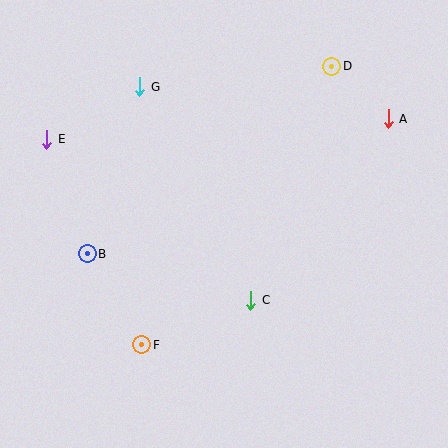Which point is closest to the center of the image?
Point C at (251, 300) is closest to the center.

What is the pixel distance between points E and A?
The distance between E and A is 342 pixels.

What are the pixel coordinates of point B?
Point B is at (87, 254).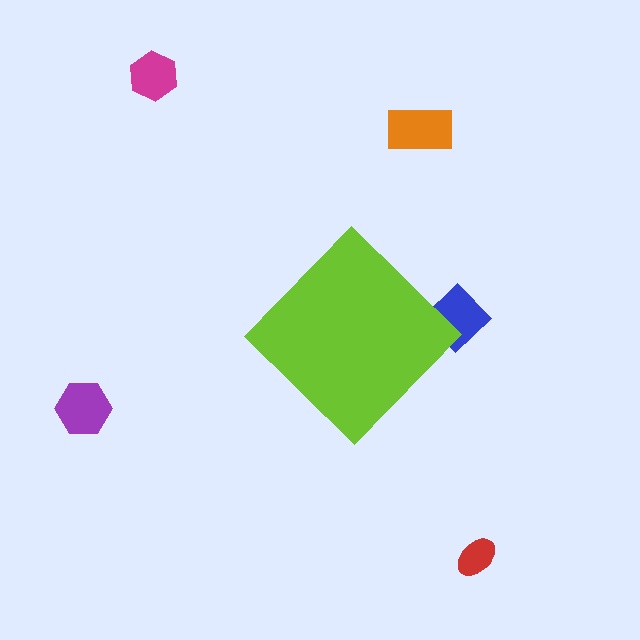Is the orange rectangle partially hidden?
No, the orange rectangle is fully visible.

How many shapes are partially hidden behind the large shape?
1 shape is partially hidden.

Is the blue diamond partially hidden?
Yes, the blue diamond is partially hidden behind the lime diamond.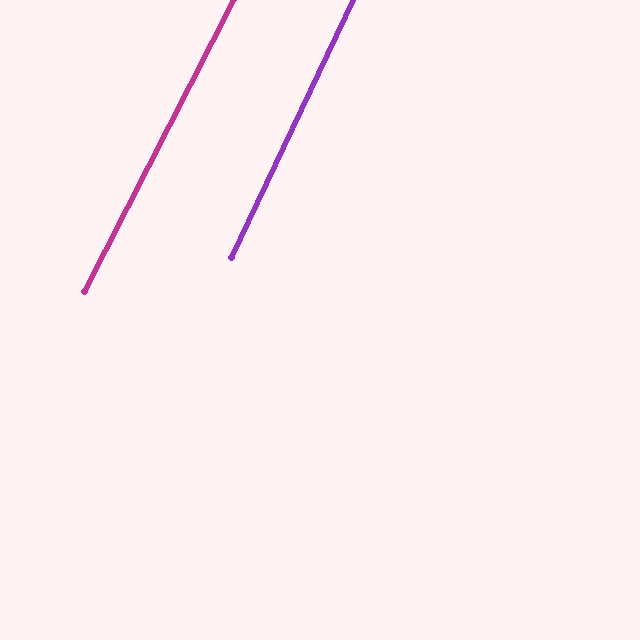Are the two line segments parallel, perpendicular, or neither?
Parallel — their directions differ by only 1.9°.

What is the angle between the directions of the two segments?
Approximately 2 degrees.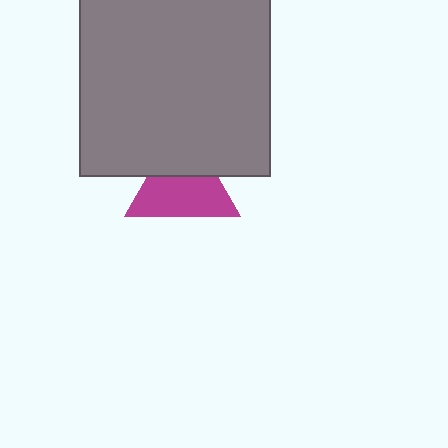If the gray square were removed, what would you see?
You would see the complete magenta triangle.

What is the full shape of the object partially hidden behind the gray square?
The partially hidden object is a magenta triangle.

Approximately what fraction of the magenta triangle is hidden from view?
Roughly 37% of the magenta triangle is hidden behind the gray square.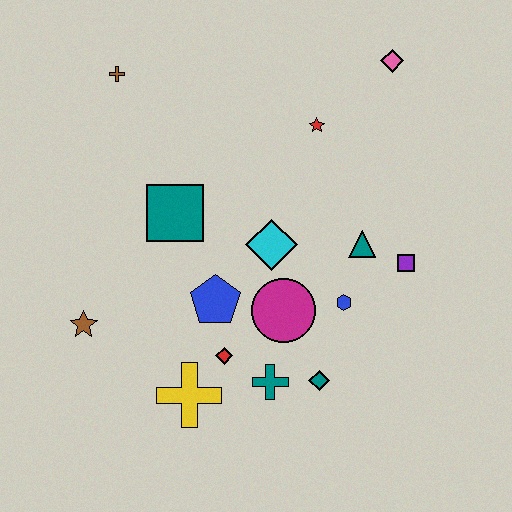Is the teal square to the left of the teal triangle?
Yes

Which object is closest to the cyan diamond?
The magenta circle is closest to the cyan diamond.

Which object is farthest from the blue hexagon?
The brown cross is farthest from the blue hexagon.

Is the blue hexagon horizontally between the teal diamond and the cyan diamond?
No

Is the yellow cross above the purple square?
No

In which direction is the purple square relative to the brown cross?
The purple square is to the right of the brown cross.